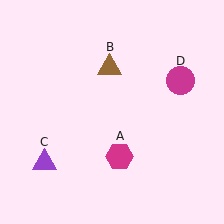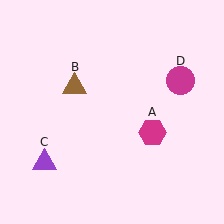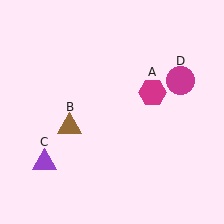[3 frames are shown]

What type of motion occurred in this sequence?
The magenta hexagon (object A), brown triangle (object B) rotated counterclockwise around the center of the scene.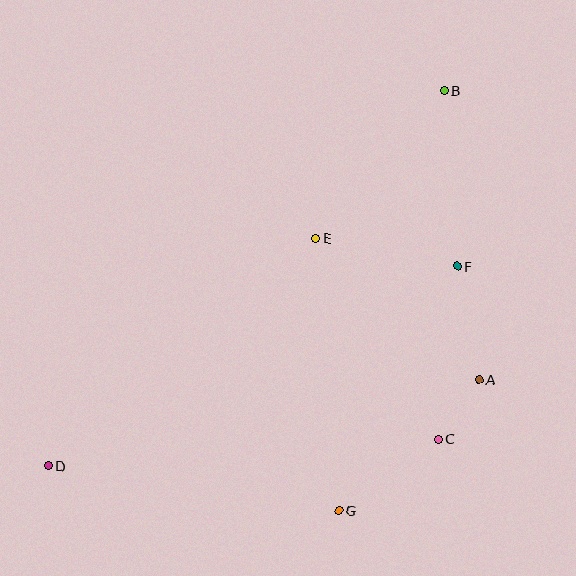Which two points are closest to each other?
Points A and C are closest to each other.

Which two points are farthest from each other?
Points B and D are farthest from each other.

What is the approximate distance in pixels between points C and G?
The distance between C and G is approximately 122 pixels.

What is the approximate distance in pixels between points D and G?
The distance between D and G is approximately 294 pixels.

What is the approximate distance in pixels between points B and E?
The distance between B and E is approximately 195 pixels.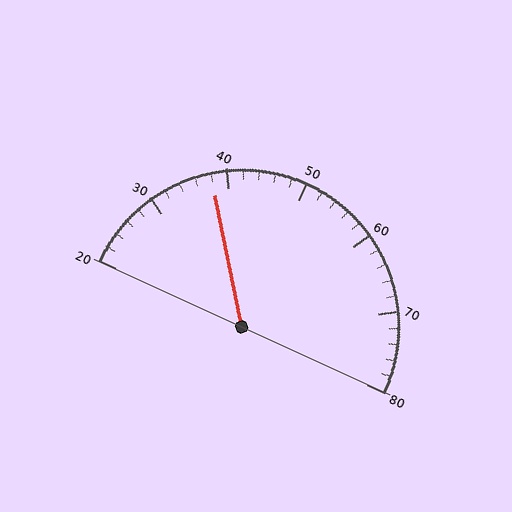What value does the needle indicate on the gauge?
The needle indicates approximately 38.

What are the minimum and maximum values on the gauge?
The gauge ranges from 20 to 80.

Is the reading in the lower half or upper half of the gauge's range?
The reading is in the lower half of the range (20 to 80).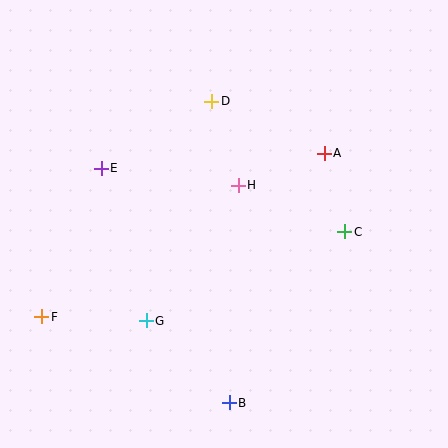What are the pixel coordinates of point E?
Point E is at (101, 168).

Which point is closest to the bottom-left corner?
Point F is closest to the bottom-left corner.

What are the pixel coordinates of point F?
Point F is at (42, 317).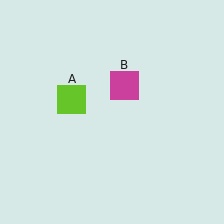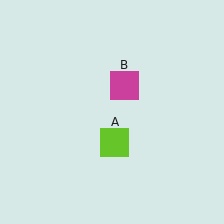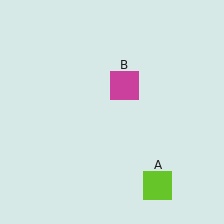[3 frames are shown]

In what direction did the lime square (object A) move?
The lime square (object A) moved down and to the right.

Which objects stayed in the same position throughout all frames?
Magenta square (object B) remained stationary.